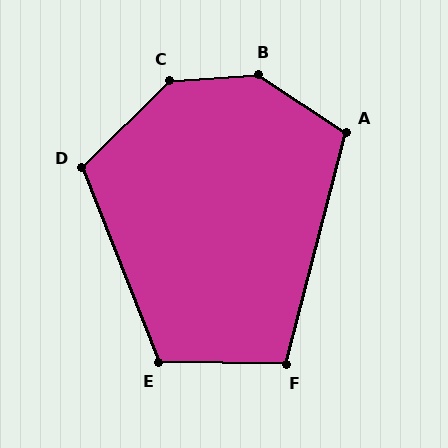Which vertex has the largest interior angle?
B, at approximately 143 degrees.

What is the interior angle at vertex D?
Approximately 113 degrees (obtuse).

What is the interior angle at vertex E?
Approximately 112 degrees (obtuse).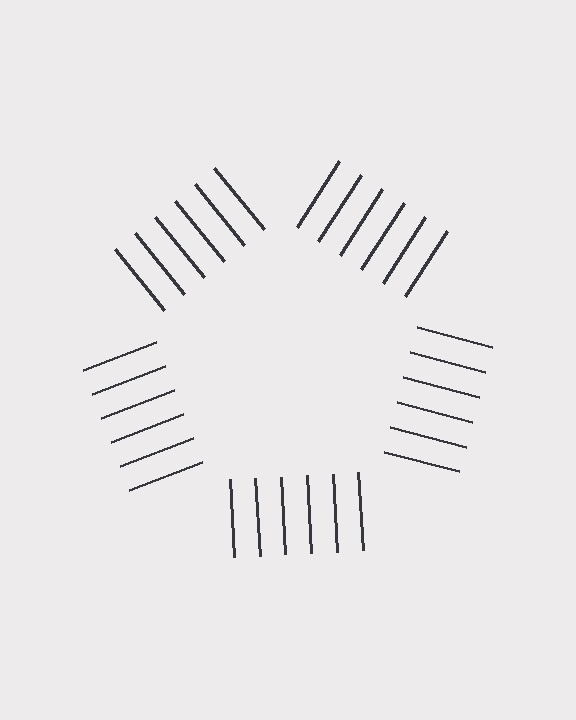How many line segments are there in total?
30 — 6 along each of the 5 edges.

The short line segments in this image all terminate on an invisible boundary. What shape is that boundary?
An illusory pentagon — the line segments terminate on its edges but no continuous stroke is drawn.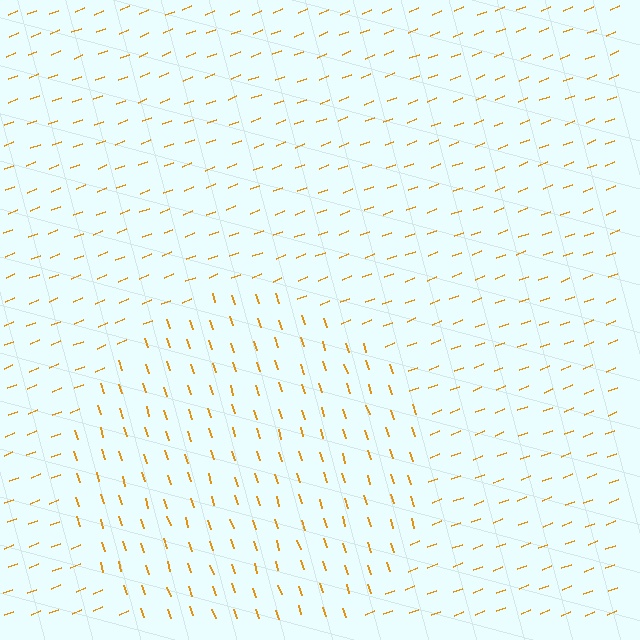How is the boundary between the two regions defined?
The boundary is defined purely by a change in line orientation (approximately 86 degrees difference). All lines are the same color and thickness.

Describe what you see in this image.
The image is filled with small orange line segments. A circle region in the image has lines oriented differently from the surrounding lines, creating a visible texture boundary.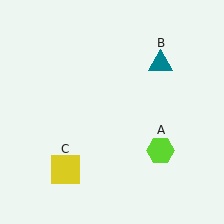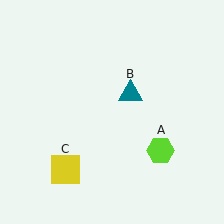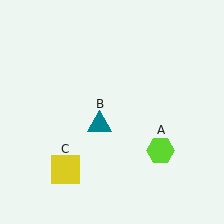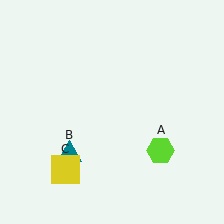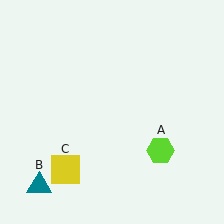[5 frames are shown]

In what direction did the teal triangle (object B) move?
The teal triangle (object B) moved down and to the left.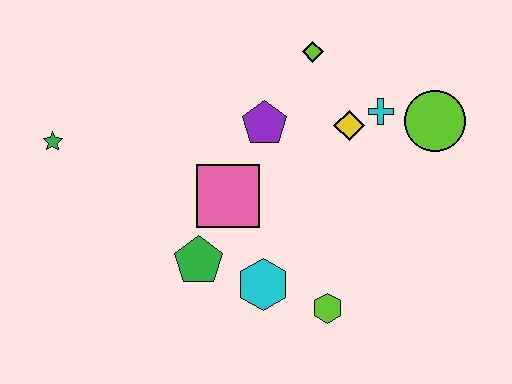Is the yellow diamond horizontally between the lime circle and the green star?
Yes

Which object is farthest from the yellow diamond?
The green star is farthest from the yellow diamond.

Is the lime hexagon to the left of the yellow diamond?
Yes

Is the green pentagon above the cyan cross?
No